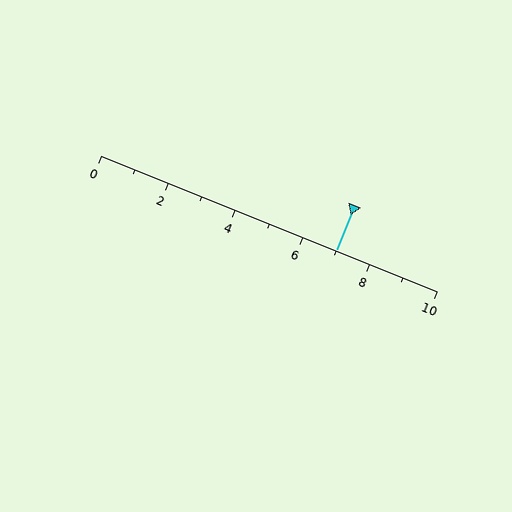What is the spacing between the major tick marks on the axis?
The major ticks are spaced 2 apart.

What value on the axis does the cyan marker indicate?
The marker indicates approximately 7.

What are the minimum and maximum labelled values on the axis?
The axis runs from 0 to 10.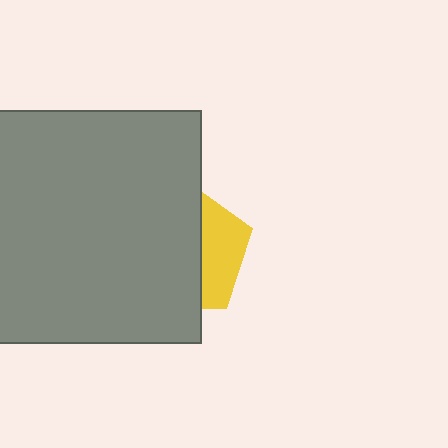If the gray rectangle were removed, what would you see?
You would see the complete yellow pentagon.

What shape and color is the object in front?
The object in front is a gray rectangle.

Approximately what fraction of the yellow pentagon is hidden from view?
Roughly 67% of the yellow pentagon is hidden behind the gray rectangle.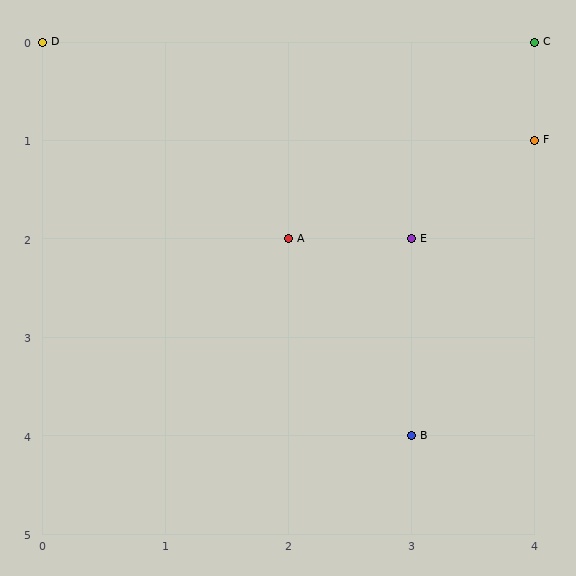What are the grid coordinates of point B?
Point B is at grid coordinates (3, 4).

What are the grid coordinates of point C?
Point C is at grid coordinates (4, 0).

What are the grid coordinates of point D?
Point D is at grid coordinates (0, 0).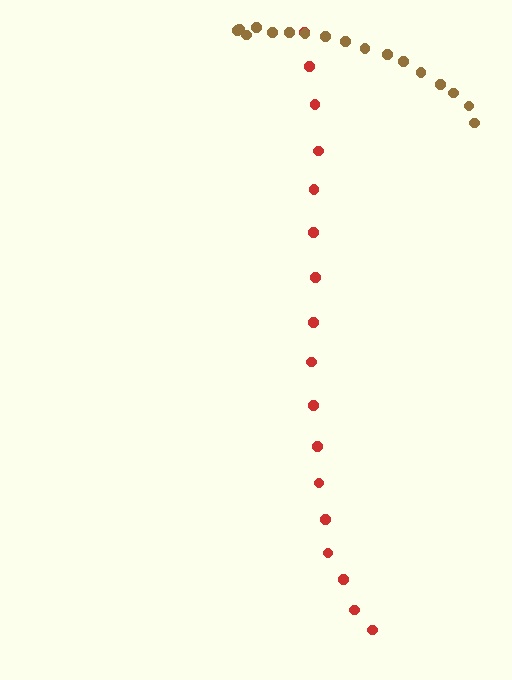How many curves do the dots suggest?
There are 2 distinct paths.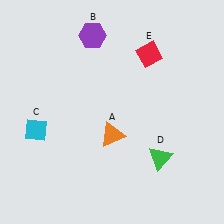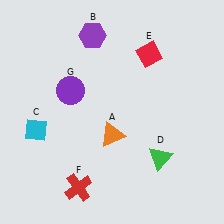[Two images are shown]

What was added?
A red cross (F), a purple circle (G) were added in Image 2.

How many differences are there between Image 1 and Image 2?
There are 2 differences between the two images.